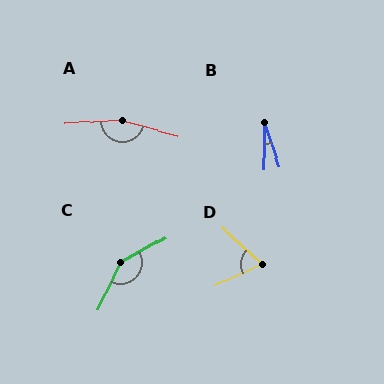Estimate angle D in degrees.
Approximately 67 degrees.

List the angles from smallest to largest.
B (18°), D (67°), C (144°), A (161°).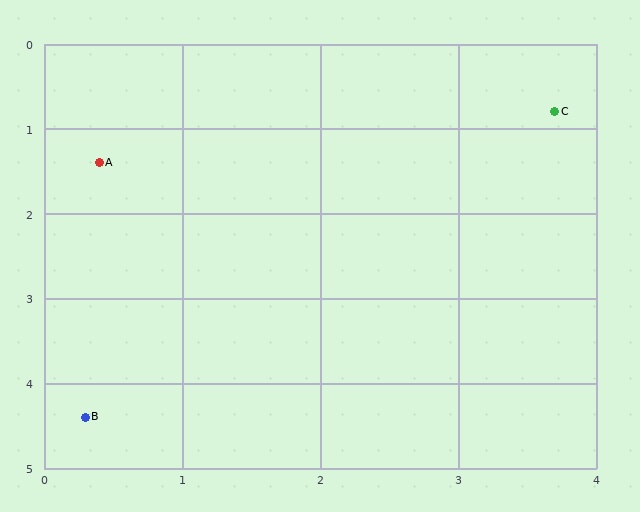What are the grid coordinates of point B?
Point B is at approximately (0.3, 4.4).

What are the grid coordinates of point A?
Point A is at approximately (0.4, 1.4).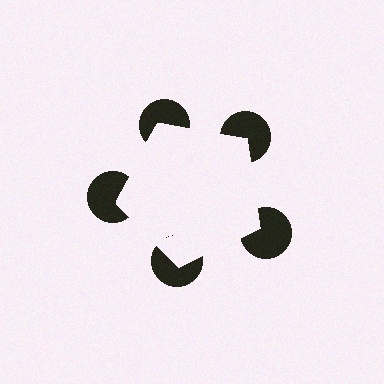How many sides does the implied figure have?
5 sides.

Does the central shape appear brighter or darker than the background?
It typically appears slightly brighter than the background, even though no actual brightness change is drawn.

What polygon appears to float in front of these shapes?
An illusory pentagon — its edges are inferred from the aligned wedge cuts in the pac-man discs, not physically drawn.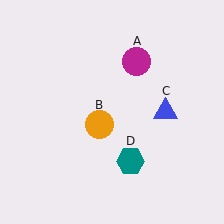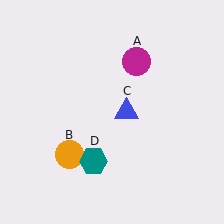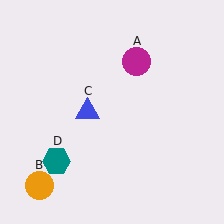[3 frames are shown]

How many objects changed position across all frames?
3 objects changed position: orange circle (object B), blue triangle (object C), teal hexagon (object D).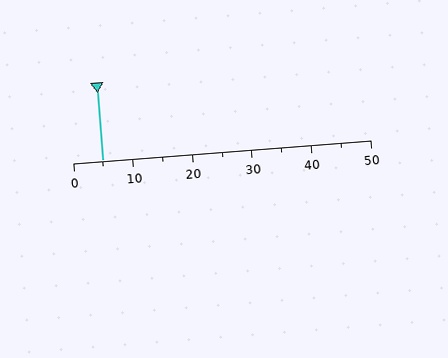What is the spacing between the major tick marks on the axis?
The major ticks are spaced 10 apart.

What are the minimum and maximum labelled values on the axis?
The axis runs from 0 to 50.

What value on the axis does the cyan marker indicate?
The marker indicates approximately 5.